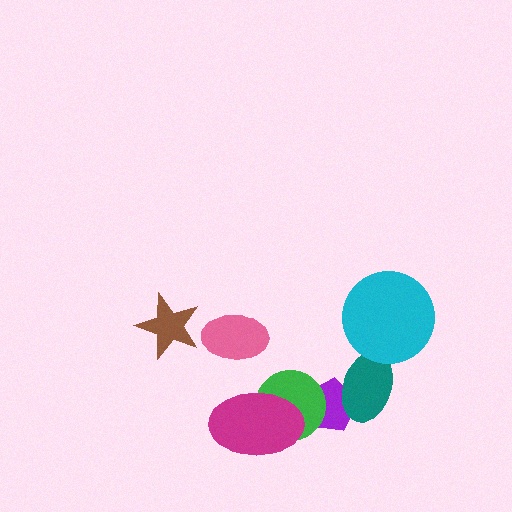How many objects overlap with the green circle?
2 objects overlap with the green circle.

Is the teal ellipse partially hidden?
Yes, it is partially covered by another shape.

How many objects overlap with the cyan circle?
1 object overlaps with the cyan circle.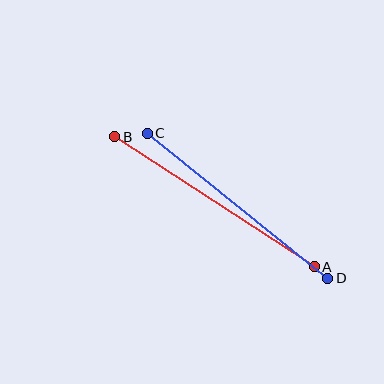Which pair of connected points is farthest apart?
Points A and B are farthest apart.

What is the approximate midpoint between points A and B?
The midpoint is at approximately (214, 202) pixels.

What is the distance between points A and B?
The distance is approximately 238 pixels.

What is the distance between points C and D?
The distance is approximately 231 pixels.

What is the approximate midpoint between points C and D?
The midpoint is at approximately (238, 206) pixels.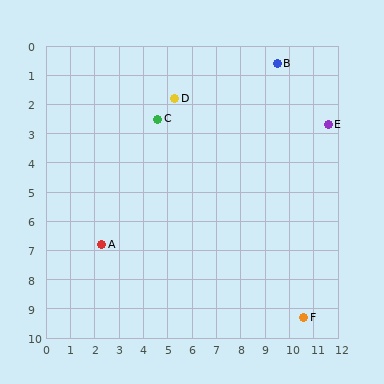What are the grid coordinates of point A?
Point A is at approximately (2.3, 6.8).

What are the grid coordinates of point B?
Point B is at approximately (9.5, 0.6).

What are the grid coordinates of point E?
Point E is at approximately (11.6, 2.7).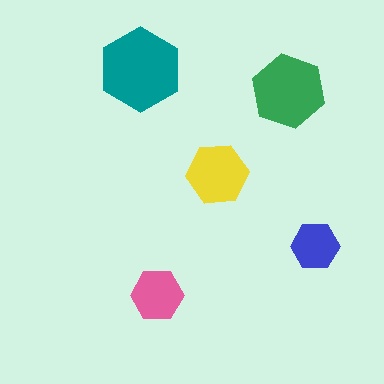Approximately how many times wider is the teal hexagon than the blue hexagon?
About 1.5 times wider.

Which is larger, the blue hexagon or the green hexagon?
The green one.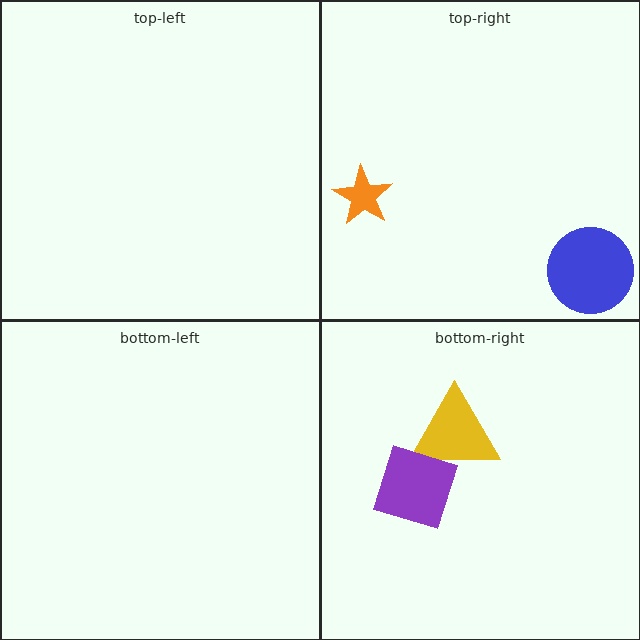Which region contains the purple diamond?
The bottom-right region.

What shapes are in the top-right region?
The blue circle, the orange star.